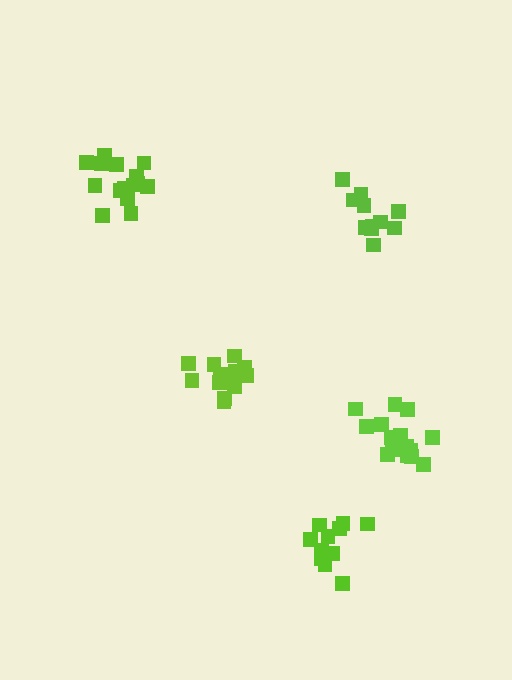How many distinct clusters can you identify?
There are 5 distinct clusters.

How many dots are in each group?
Group 1: 13 dots, Group 2: 11 dots, Group 3: 15 dots, Group 4: 11 dots, Group 5: 16 dots (66 total).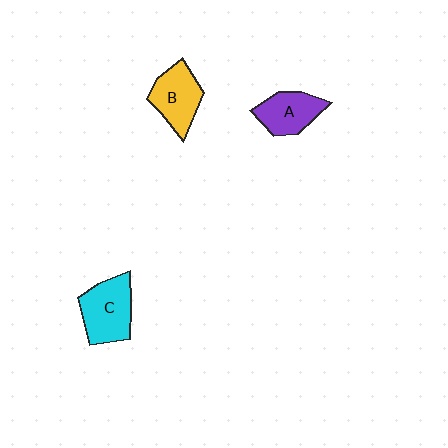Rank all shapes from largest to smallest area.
From largest to smallest: C (cyan), B (yellow), A (purple).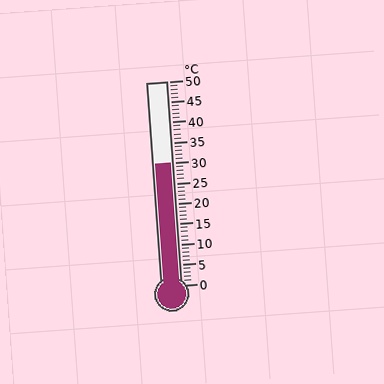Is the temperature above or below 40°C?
The temperature is below 40°C.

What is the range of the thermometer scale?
The thermometer scale ranges from 0°C to 50°C.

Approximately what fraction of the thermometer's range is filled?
The thermometer is filled to approximately 60% of its range.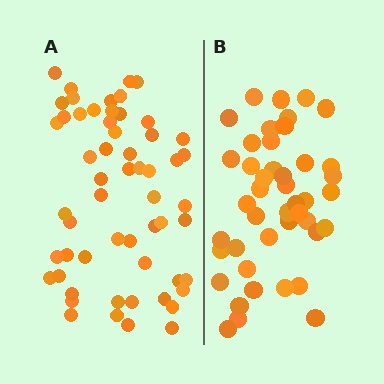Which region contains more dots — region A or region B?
Region A (the left region) has more dots.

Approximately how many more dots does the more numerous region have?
Region A has approximately 15 more dots than region B.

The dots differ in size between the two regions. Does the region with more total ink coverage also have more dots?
No. Region B has more total ink coverage because its dots are larger, but region A actually contains more individual dots. Total area can be misleading — the number of items is what matters here.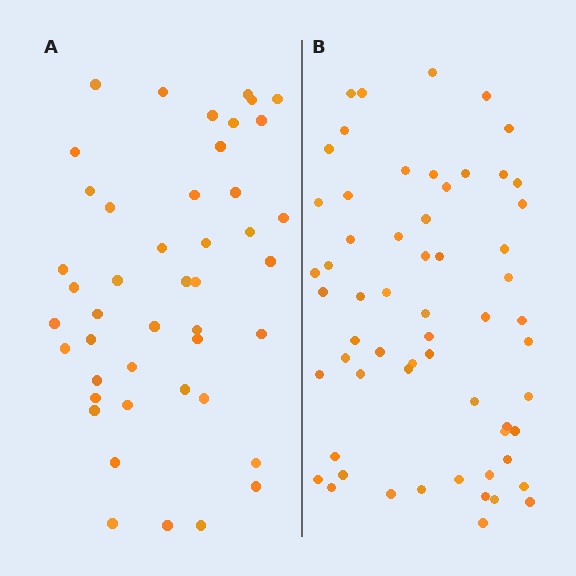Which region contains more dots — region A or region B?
Region B (the right region) has more dots.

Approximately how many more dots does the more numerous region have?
Region B has approximately 15 more dots than region A.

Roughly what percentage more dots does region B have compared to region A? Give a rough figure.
About 35% more.